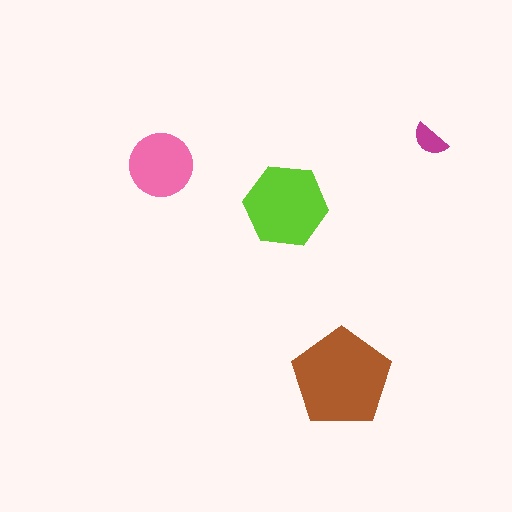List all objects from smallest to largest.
The magenta semicircle, the pink circle, the lime hexagon, the brown pentagon.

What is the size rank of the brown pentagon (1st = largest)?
1st.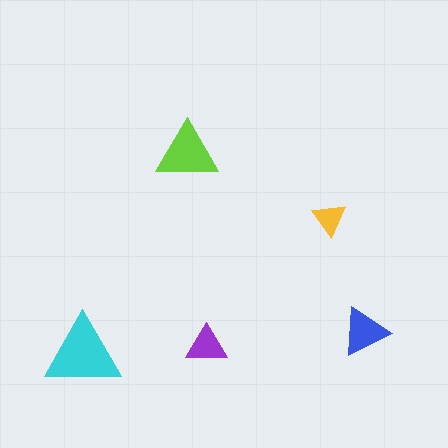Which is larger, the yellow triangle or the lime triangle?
The lime one.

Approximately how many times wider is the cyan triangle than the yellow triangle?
About 2 times wider.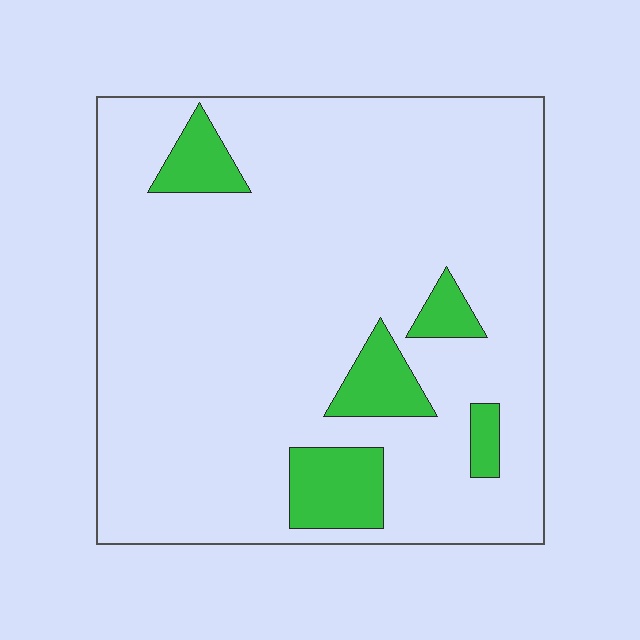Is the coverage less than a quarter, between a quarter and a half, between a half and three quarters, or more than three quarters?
Less than a quarter.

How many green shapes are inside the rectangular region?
5.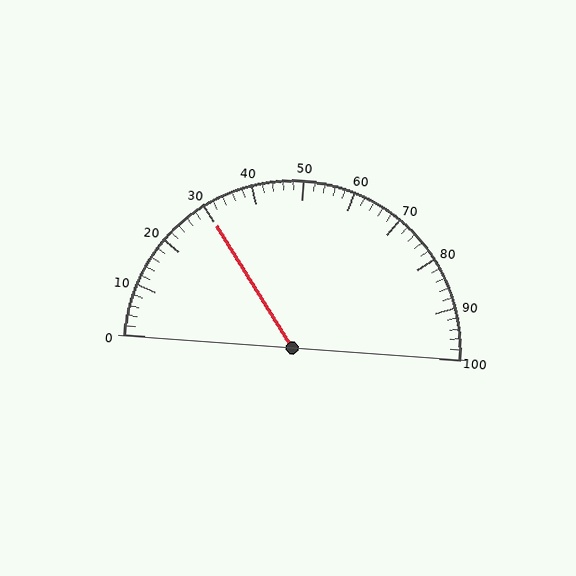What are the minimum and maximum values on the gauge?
The gauge ranges from 0 to 100.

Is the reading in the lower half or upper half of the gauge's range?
The reading is in the lower half of the range (0 to 100).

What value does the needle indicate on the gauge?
The needle indicates approximately 30.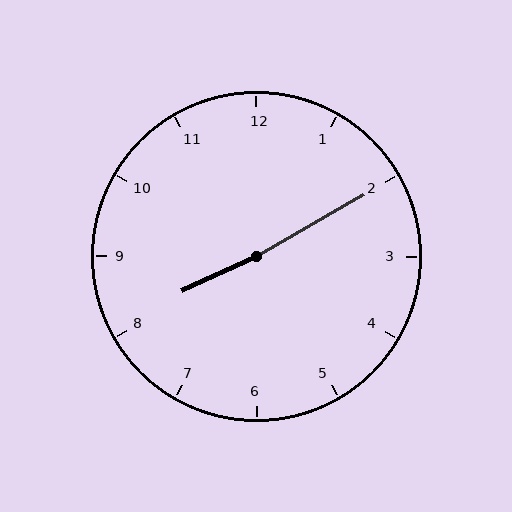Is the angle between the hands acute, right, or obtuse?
It is obtuse.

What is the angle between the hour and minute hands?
Approximately 175 degrees.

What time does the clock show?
8:10.